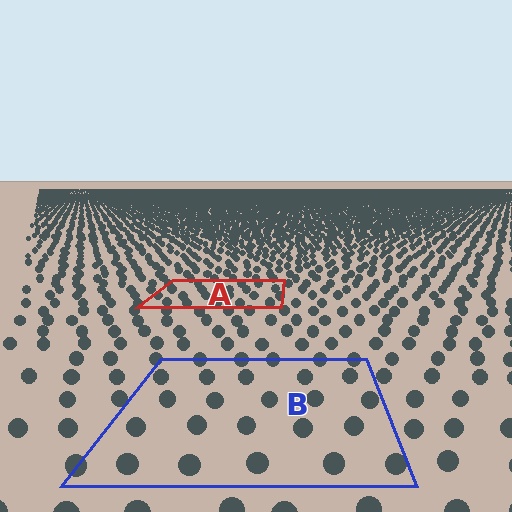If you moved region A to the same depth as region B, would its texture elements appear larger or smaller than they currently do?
They would appear larger. At a closer depth, the same texture elements are projected at a bigger on-screen size.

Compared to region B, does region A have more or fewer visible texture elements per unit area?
Region A has more texture elements per unit area — they are packed more densely because it is farther away.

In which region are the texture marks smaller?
The texture marks are smaller in region A, because it is farther away.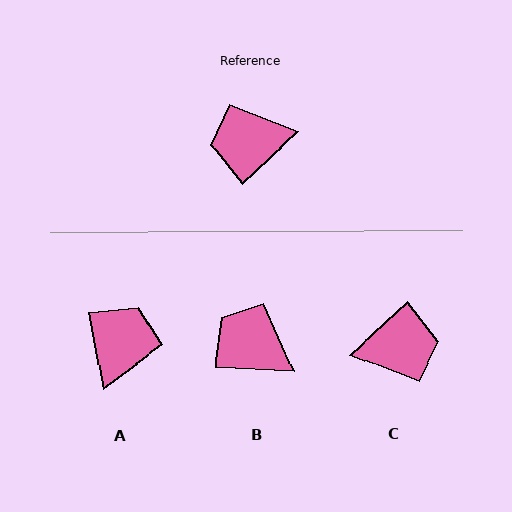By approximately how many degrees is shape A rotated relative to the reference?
Approximately 123 degrees clockwise.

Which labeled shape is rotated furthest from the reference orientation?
C, about 179 degrees away.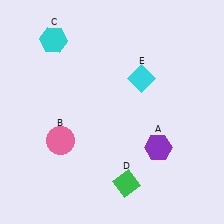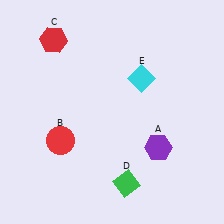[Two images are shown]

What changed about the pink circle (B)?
In Image 1, B is pink. In Image 2, it changed to red.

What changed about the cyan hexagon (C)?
In Image 1, C is cyan. In Image 2, it changed to red.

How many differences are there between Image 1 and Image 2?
There are 2 differences between the two images.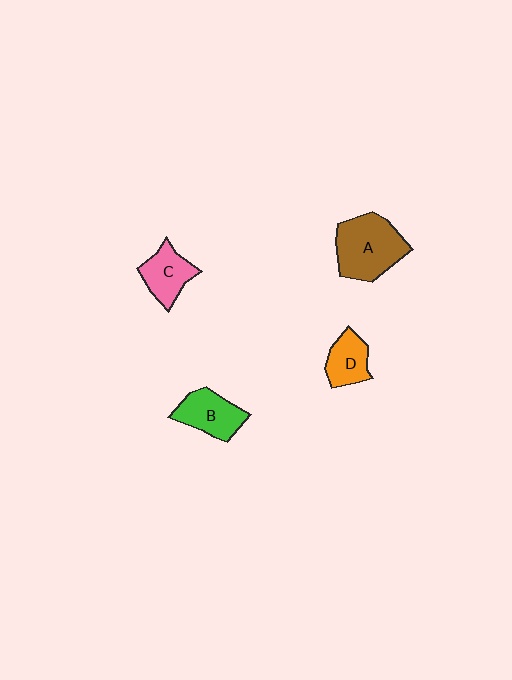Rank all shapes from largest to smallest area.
From largest to smallest: A (brown), B (green), C (pink), D (orange).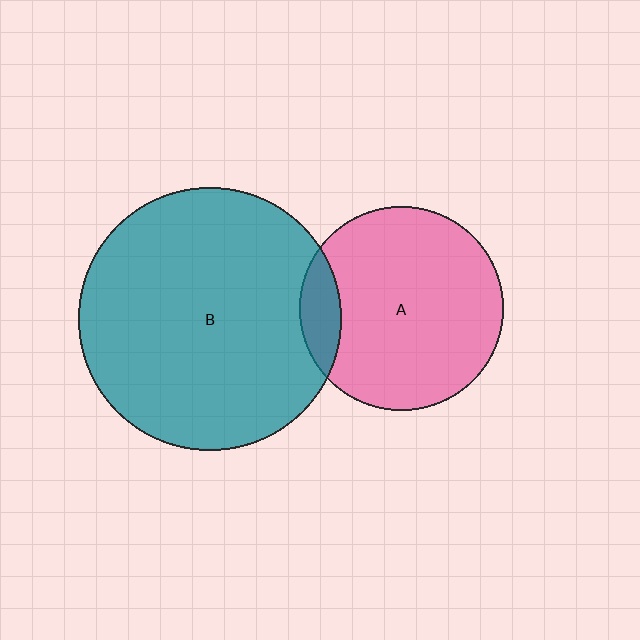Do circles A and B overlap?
Yes.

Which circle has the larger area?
Circle B (teal).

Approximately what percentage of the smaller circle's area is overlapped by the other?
Approximately 10%.